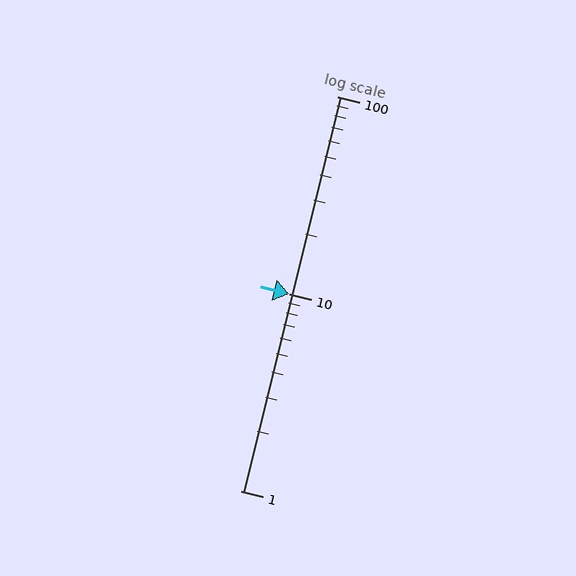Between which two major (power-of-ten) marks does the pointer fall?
The pointer is between 10 and 100.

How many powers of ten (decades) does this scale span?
The scale spans 2 decades, from 1 to 100.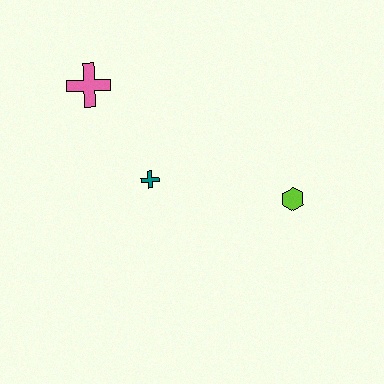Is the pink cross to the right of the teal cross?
No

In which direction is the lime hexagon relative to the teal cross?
The lime hexagon is to the right of the teal cross.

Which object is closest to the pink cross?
The teal cross is closest to the pink cross.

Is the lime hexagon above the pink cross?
No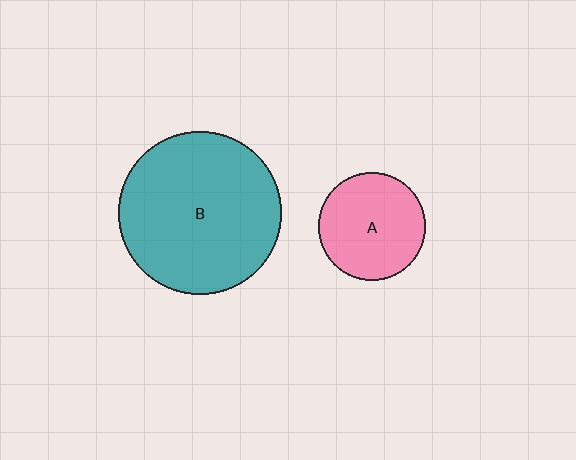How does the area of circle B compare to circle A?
Approximately 2.3 times.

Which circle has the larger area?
Circle B (teal).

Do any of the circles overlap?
No, none of the circles overlap.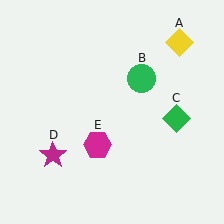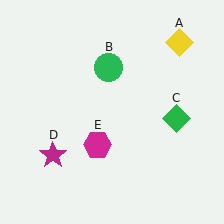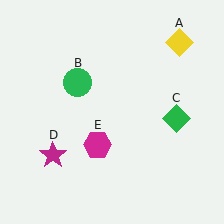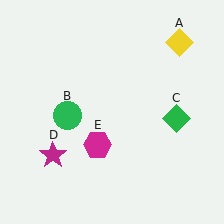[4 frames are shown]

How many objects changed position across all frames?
1 object changed position: green circle (object B).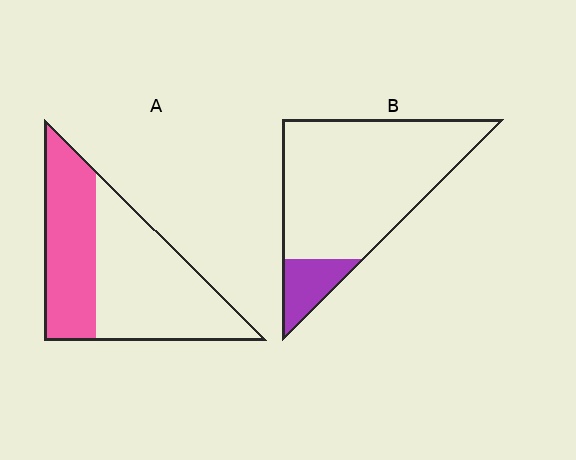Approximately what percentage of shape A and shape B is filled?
A is approximately 40% and B is approximately 15%.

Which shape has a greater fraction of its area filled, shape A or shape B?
Shape A.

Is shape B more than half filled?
No.